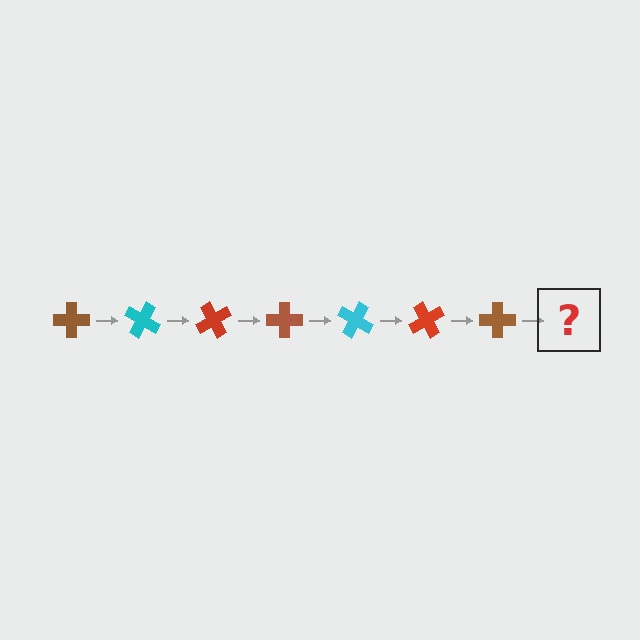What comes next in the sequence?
The next element should be a cyan cross, rotated 210 degrees from the start.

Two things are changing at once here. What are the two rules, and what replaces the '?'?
The two rules are that it rotates 30 degrees each step and the color cycles through brown, cyan, and red. The '?' should be a cyan cross, rotated 210 degrees from the start.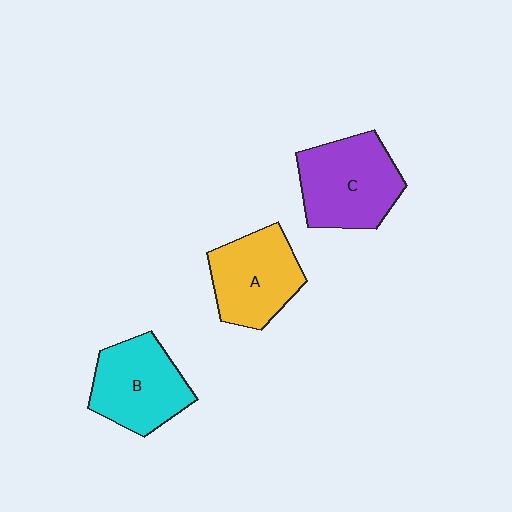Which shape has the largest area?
Shape C (purple).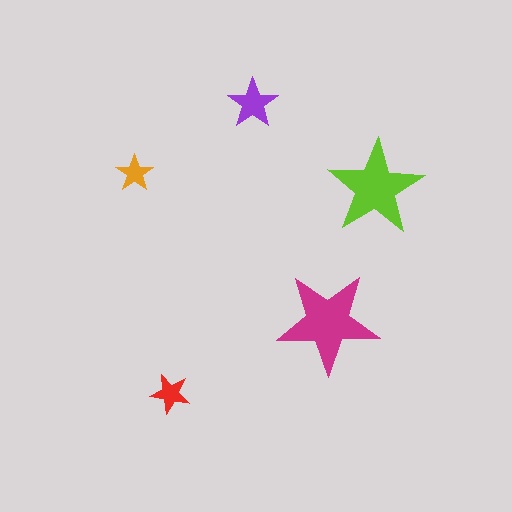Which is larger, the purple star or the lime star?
The lime one.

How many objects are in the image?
There are 5 objects in the image.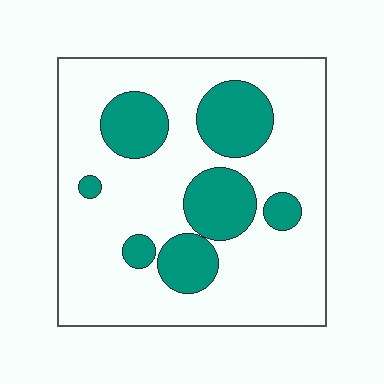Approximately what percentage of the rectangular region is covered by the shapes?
Approximately 25%.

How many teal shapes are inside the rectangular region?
7.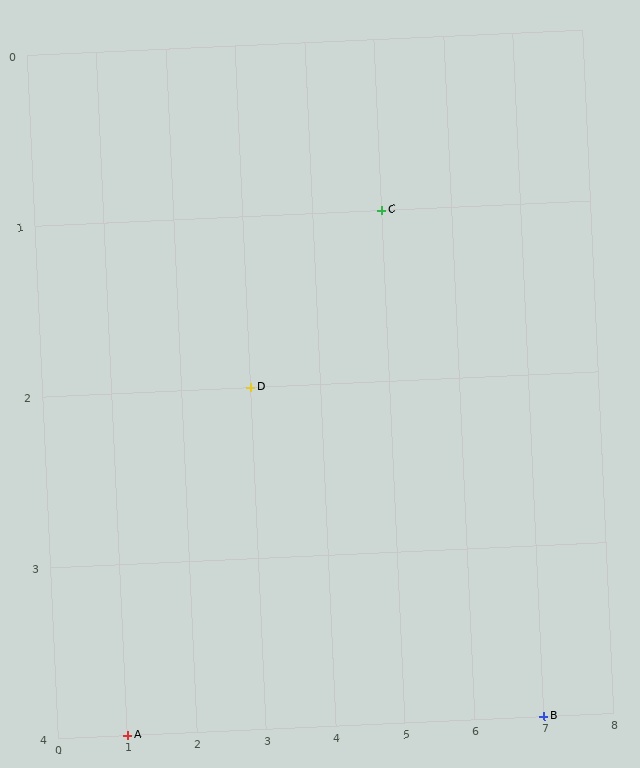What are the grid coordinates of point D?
Point D is at grid coordinates (3, 2).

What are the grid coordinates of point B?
Point B is at grid coordinates (7, 4).